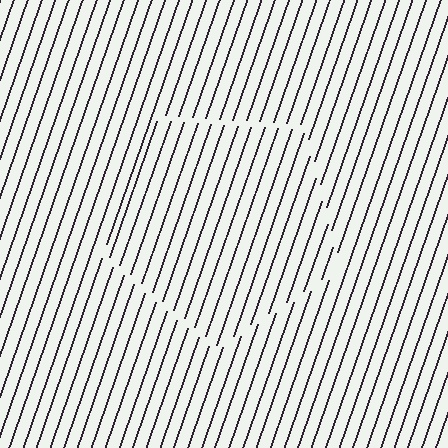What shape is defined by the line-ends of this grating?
An illusory pentagon. The interior of the shape contains the same grating, shifted by half a period — the contour is defined by the phase discontinuity where line-ends from the inner and outer gratings abut.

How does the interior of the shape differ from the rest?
The interior of the shape contains the same grating, shifted by half a period — the contour is defined by the phase discontinuity where line-ends from the inner and outer gratings abut.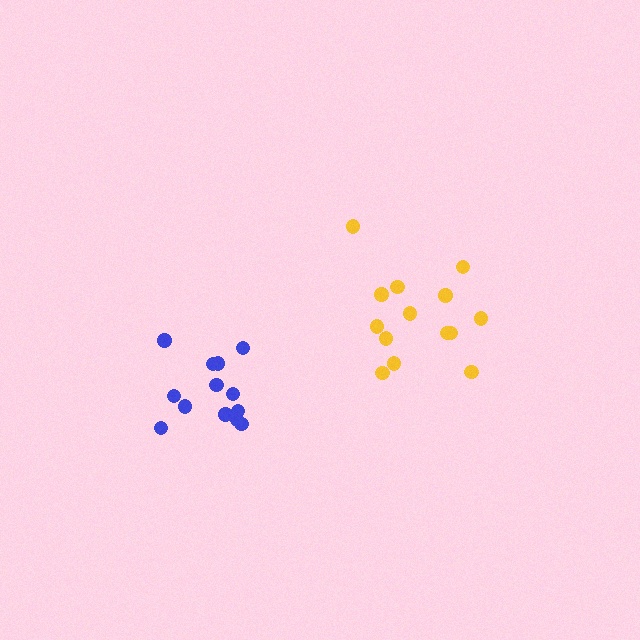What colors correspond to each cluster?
The clusters are colored: yellow, blue.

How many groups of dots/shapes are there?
There are 2 groups.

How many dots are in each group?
Group 1: 14 dots, Group 2: 13 dots (27 total).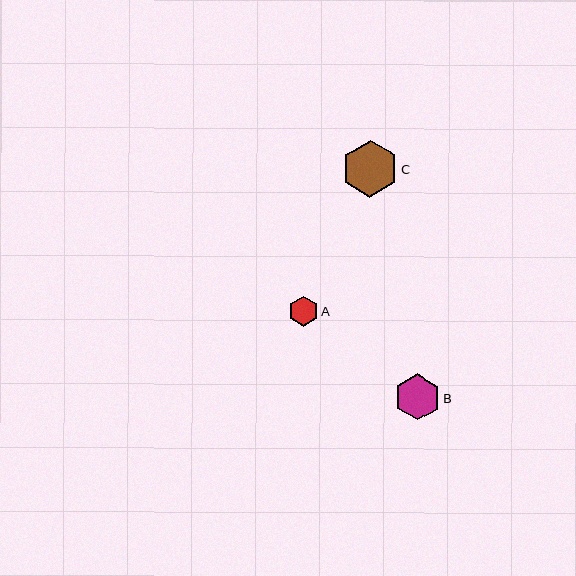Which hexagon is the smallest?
Hexagon A is the smallest with a size of approximately 30 pixels.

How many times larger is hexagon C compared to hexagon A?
Hexagon C is approximately 1.9 times the size of hexagon A.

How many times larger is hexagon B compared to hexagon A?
Hexagon B is approximately 1.5 times the size of hexagon A.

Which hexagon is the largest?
Hexagon C is the largest with a size of approximately 57 pixels.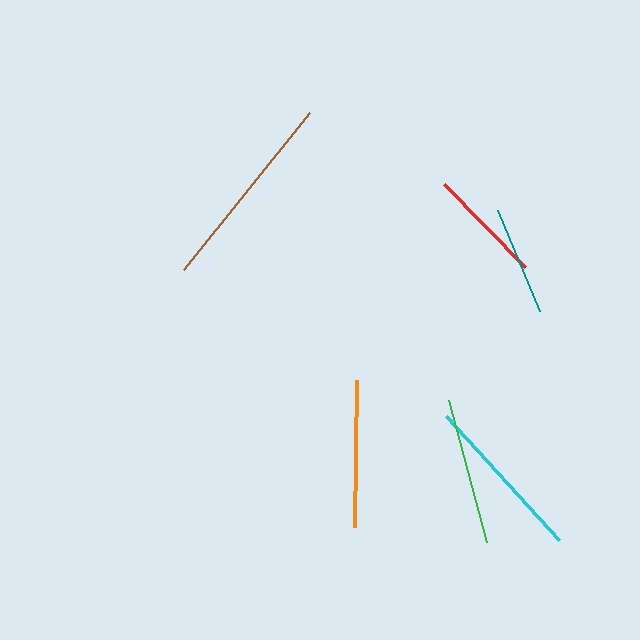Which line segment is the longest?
The brown line is the longest at approximately 202 pixels.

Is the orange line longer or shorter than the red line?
The orange line is longer than the red line.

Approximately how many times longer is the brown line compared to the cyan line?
The brown line is approximately 1.2 times the length of the cyan line.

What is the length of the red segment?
The red segment is approximately 116 pixels long.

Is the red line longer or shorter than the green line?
The green line is longer than the red line.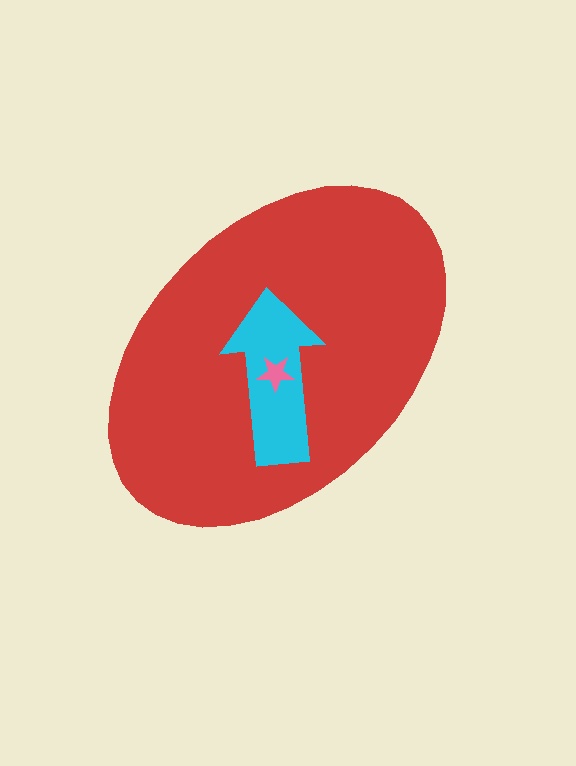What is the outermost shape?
The red ellipse.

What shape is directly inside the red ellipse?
The cyan arrow.